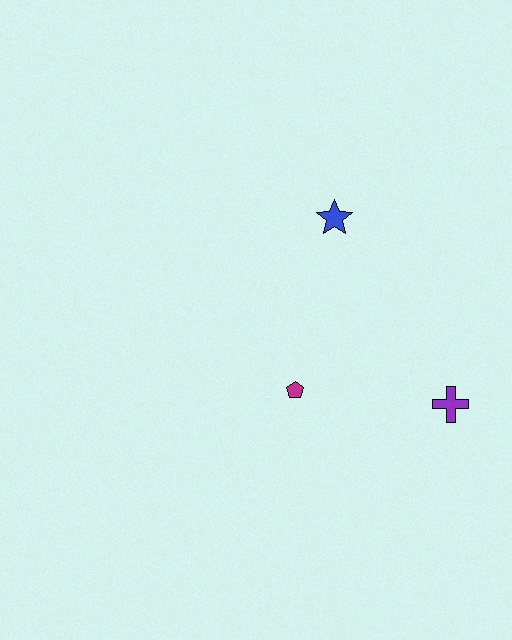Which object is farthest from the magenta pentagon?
The blue star is farthest from the magenta pentagon.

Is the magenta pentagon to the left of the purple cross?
Yes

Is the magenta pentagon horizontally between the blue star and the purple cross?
No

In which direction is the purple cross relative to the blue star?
The purple cross is below the blue star.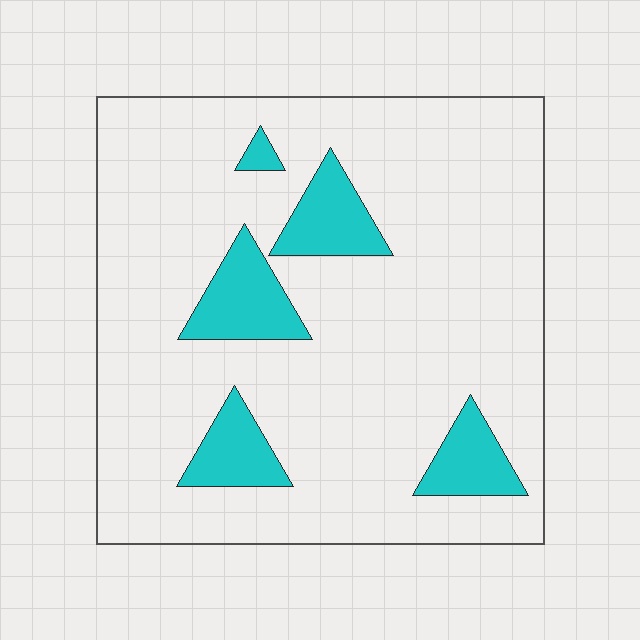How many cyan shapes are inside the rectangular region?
5.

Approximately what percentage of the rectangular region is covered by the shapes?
Approximately 15%.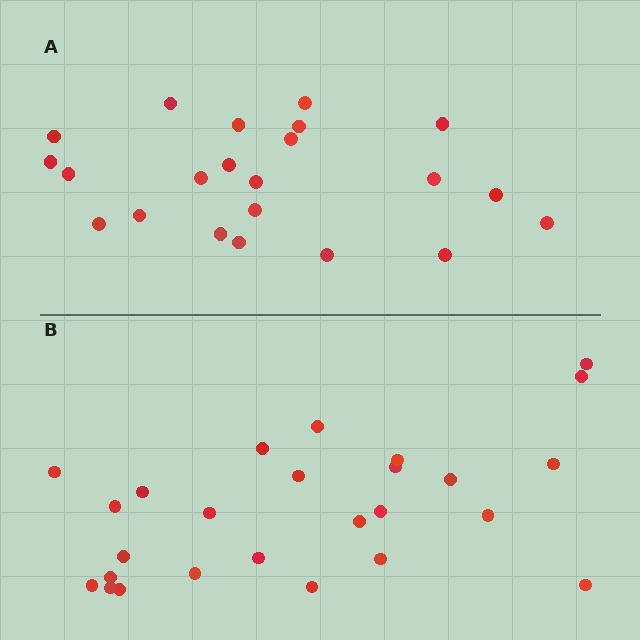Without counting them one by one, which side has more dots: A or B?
Region B (the bottom region) has more dots.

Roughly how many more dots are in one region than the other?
Region B has about 4 more dots than region A.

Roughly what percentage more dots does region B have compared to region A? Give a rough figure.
About 20% more.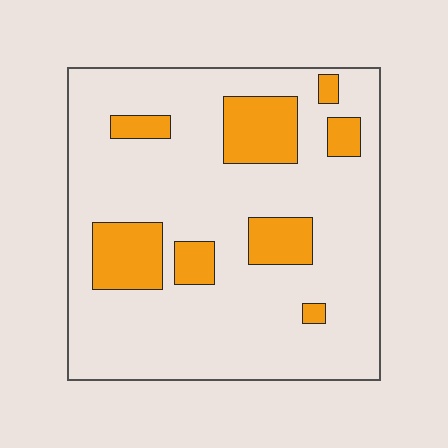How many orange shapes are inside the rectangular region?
8.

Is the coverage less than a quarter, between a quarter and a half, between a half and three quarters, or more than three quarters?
Less than a quarter.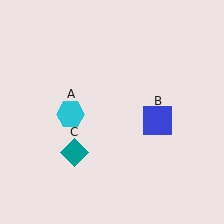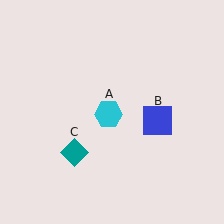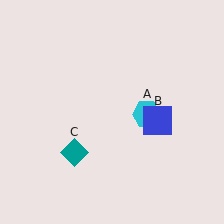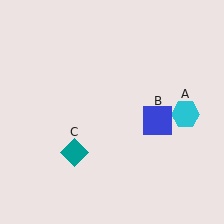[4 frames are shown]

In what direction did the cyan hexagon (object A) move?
The cyan hexagon (object A) moved right.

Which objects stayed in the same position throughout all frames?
Blue square (object B) and teal diamond (object C) remained stationary.